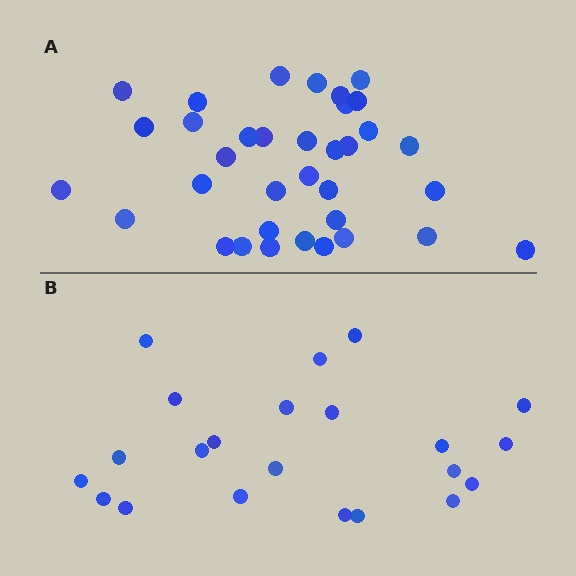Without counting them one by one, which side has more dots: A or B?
Region A (the top region) has more dots.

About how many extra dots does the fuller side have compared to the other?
Region A has approximately 15 more dots than region B.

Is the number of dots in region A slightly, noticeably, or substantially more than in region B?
Region A has substantially more. The ratio is roughly 1.6 to 1.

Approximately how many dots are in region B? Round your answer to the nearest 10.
About 20 dots. (The exact count is 22, which rounds to 20.)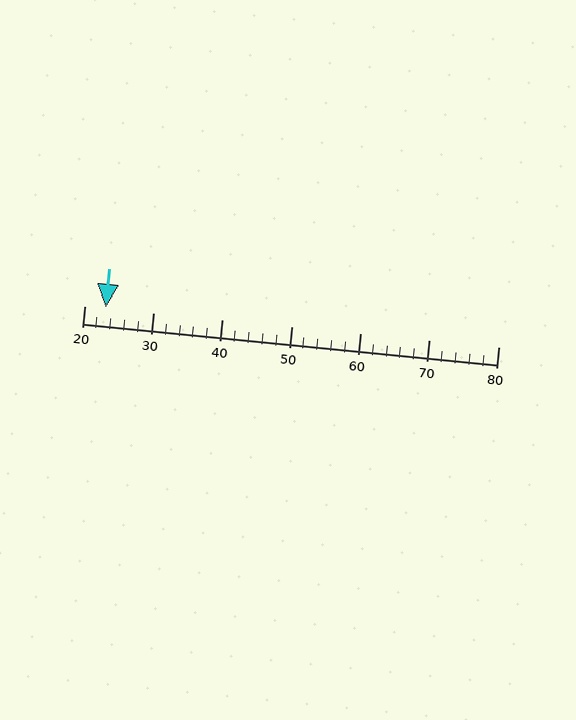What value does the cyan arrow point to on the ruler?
The cyan arrow points to approximately 23.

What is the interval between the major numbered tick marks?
The major tick marks are spaced 10 units apart.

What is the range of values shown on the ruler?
The ruler shows values from 20 to 80.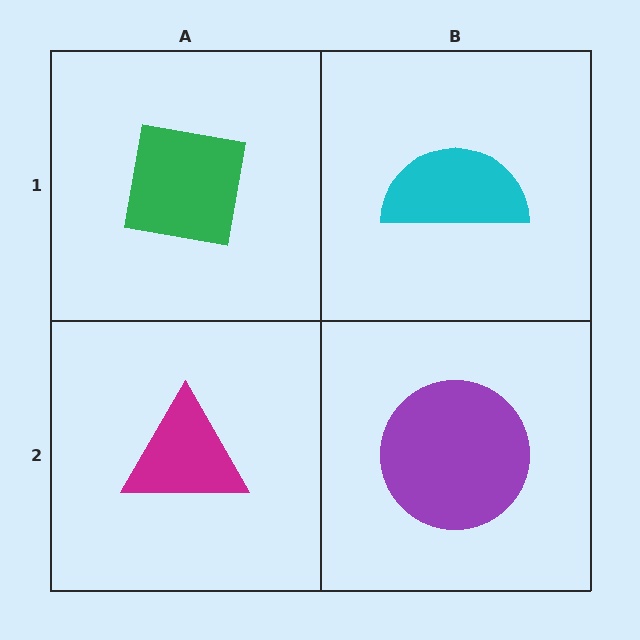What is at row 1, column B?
A cyan semicircle.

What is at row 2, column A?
A magenta triangle.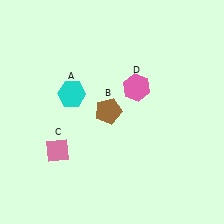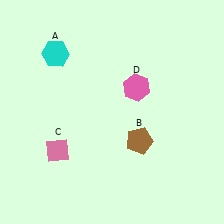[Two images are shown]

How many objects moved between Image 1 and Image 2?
2 objects moved between the two images.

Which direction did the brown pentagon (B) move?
The brown pentagon (B) moved right.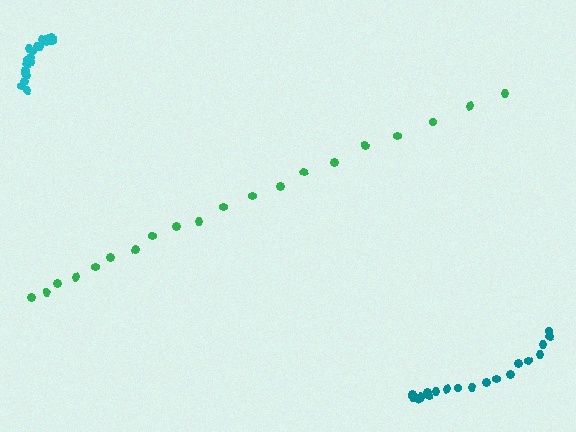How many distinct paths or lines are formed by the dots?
There are 3 distinct paths.